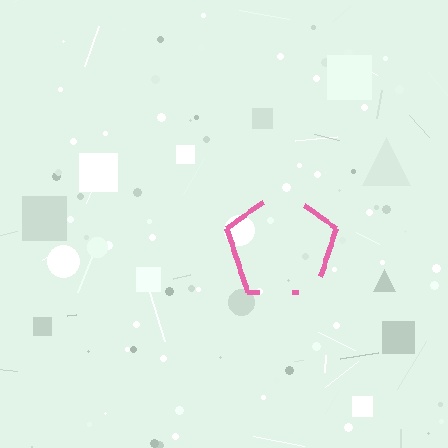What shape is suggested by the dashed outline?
The dashed outline suggests a pentagon.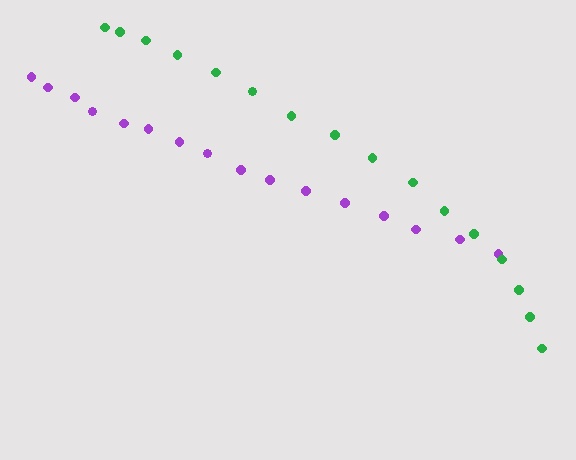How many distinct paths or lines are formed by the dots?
There are 2 distinct paths.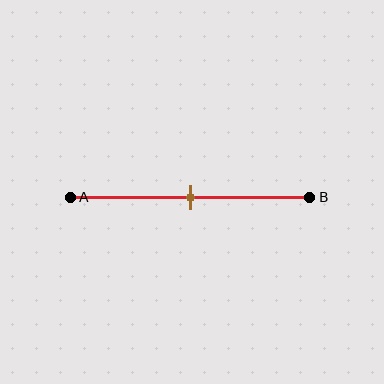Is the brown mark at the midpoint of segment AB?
Yes, the mark is approximately at the midpoint.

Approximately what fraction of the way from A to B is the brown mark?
The brown mark is approximately 50% of the way from A to B.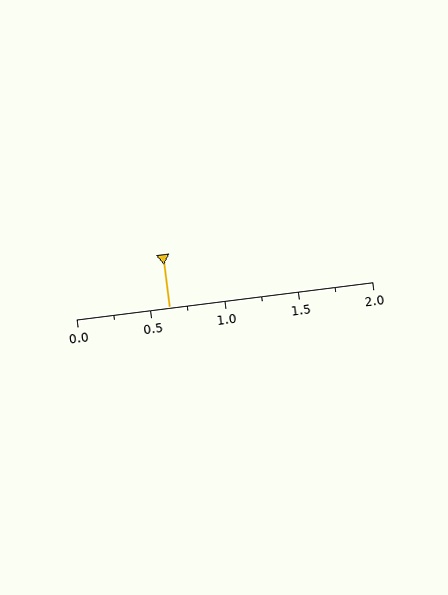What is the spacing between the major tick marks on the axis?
The major ticks are spaced 0.5 apart.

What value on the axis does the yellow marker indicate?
The marker indicates approximately 0.62.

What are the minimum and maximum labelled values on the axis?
The axis runs from 0.0 to 2.0.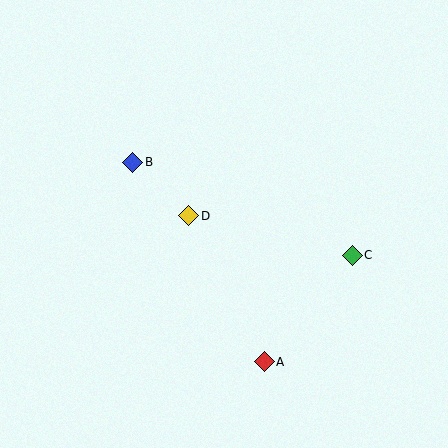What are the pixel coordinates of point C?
Point C is at (352, 255).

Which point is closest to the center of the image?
Point D at (189, 216) is closest to the center.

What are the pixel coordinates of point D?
Point D is at (189, 216).